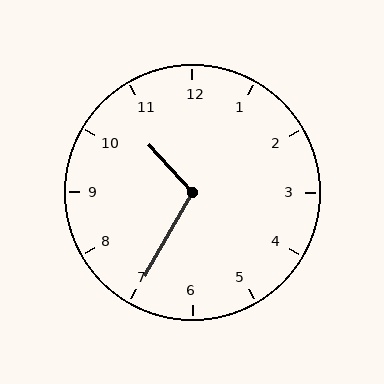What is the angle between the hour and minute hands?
Approximately 108 degrees.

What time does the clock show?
10:35.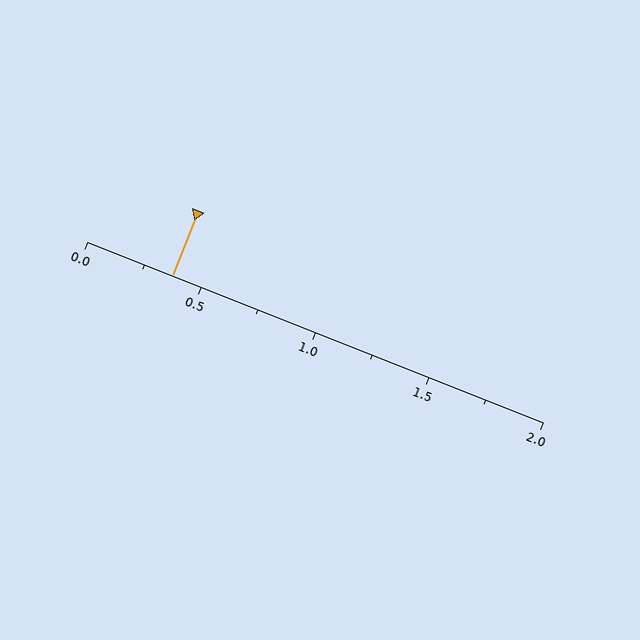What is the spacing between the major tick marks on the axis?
The major ticks are spaced 0.5 apart.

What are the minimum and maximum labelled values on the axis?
The axis runs from 0.0 to 2.0.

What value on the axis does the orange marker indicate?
The marker indicates approximately 0.38.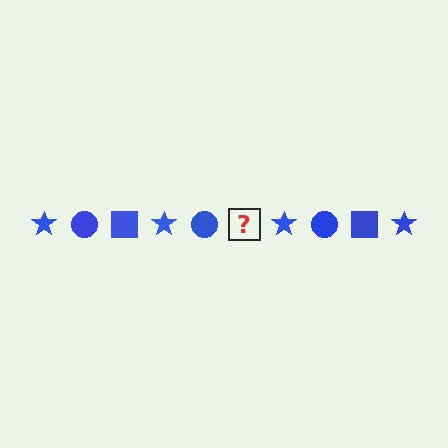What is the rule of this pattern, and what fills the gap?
The rule is that the pattern cycles through star, circle, square shapes in blue. The gap should be filled with a blue square.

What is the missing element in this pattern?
The missing element is a blue square.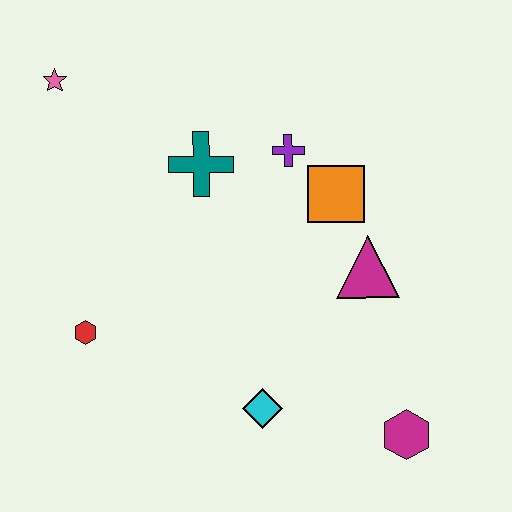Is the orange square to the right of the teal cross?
Yes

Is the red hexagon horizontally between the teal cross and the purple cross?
No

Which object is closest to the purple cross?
The orange square is closest to the purple cross.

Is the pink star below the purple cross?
No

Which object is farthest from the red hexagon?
The magenta hexagon is farthest from the red hexagon.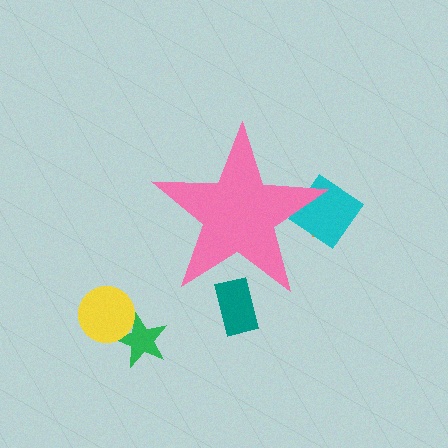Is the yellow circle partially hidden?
No, the yellow circle is fully visible.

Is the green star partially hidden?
No, the green star is fully visible.